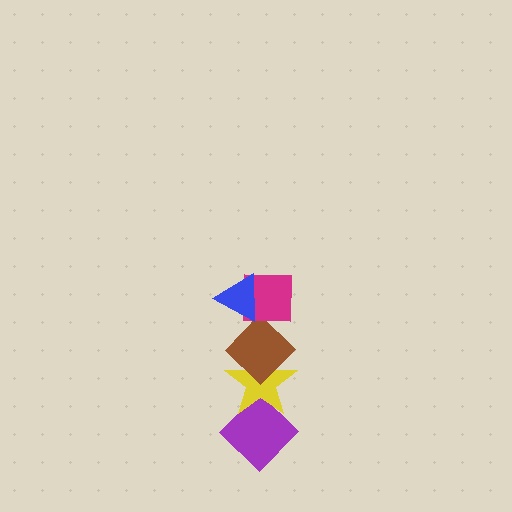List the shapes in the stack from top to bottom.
From top to bottom: the blue triangle, the magenta square, the brown diamond, the yellow star, the purple diamond.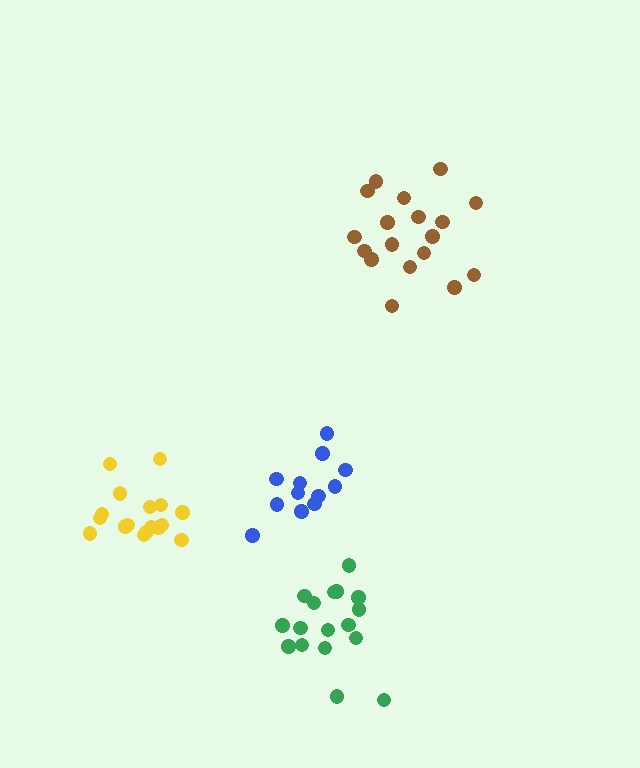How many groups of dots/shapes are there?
There are 4 groups.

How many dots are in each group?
Group 1: 18 dots, Group 2: 12 dots, Group 3: 17 dots, Group 4: 18 dots (65 total).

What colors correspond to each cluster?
The clusters are colored: brown, blue, green, yellow.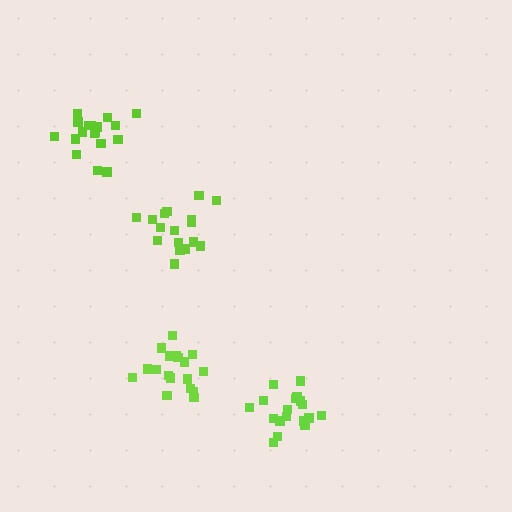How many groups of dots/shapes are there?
There are 4 groups.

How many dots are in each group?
Group 1: 18 dots, Group 2: 18 dots, Group 3: 19 dots, Group 4: 17 dots (72 total).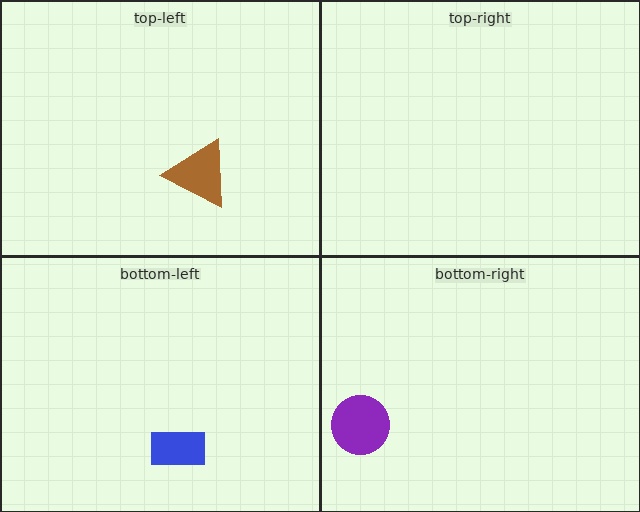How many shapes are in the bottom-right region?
1.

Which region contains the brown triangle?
The top-left region.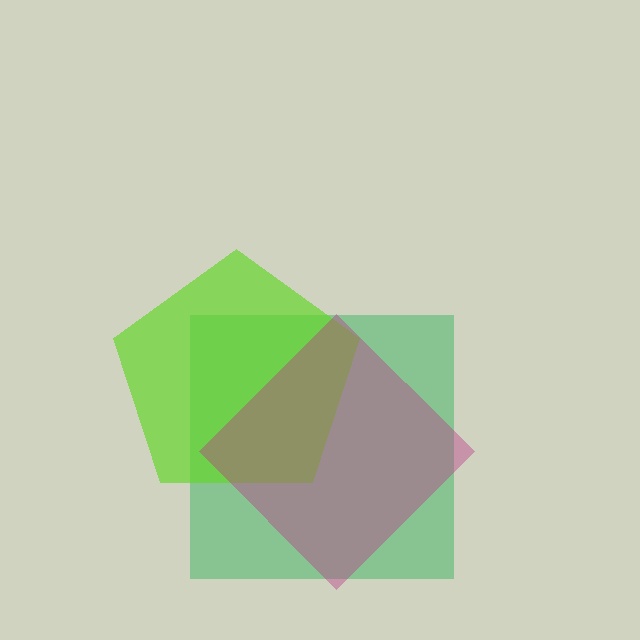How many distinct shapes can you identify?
There are 3 distinct shapes: a green square, a lime pentagon, a magenta diamond.